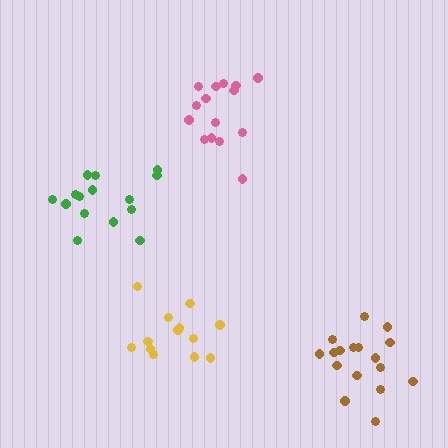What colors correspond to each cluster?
The clusters are colored: brown, yellow, pink, green.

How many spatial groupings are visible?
There are 4 spatial groupings.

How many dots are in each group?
Group 1: 17 dots, Group 2: 13 dots, Group 3: 15 dots, Group 4: 15 dots (60 total).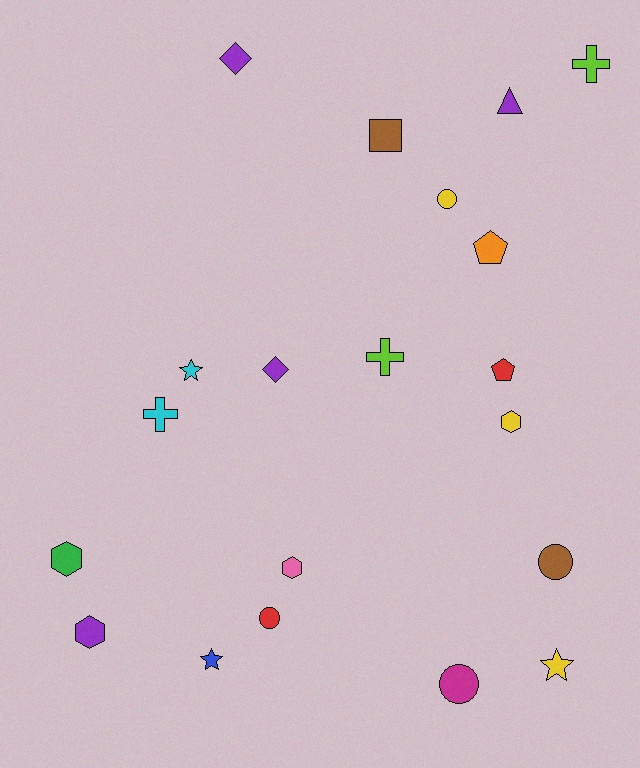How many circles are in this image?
There are 4 circles.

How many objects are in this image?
There are 20 objects.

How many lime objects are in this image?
There are 2 lime objects.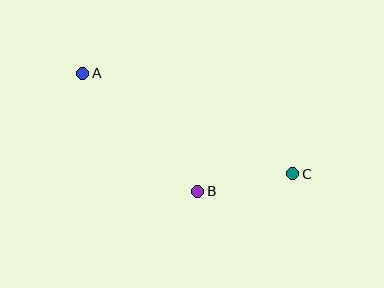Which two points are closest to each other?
Points B and C are closest to each other.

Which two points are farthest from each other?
Points A and C are farthest from each other.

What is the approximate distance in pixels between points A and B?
The distance between A and B is approximately 165 pixels.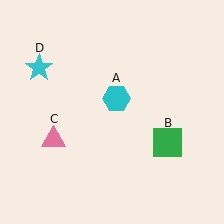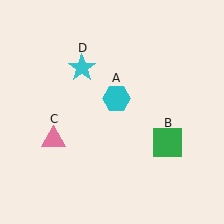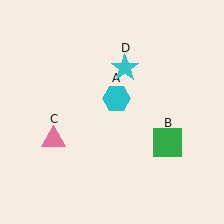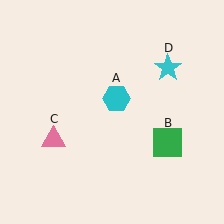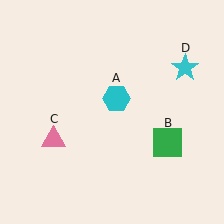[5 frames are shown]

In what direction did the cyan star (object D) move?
The cyan star (object D) moved right.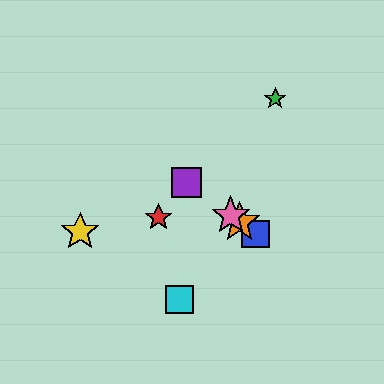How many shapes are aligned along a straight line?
4 shapes (the blue square, the purple square, the orange star, the pink star) are aligned along a straight line.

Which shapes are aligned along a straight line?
The blue square, the purple square, the orange star, the pink star are aligned along a straight line.